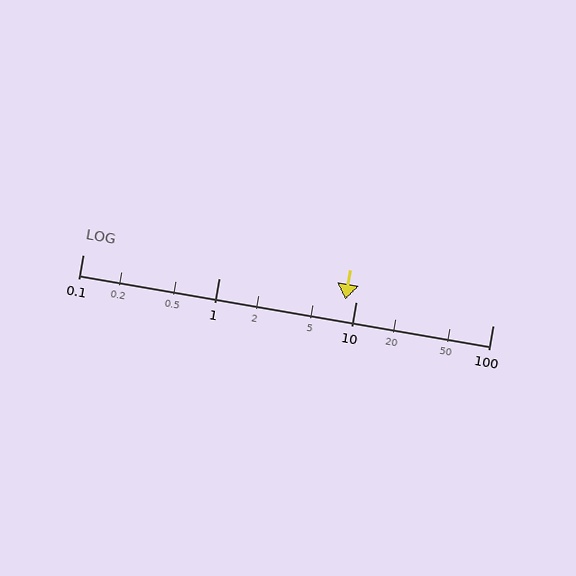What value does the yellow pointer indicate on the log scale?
The pointer indicates approximately 8.4.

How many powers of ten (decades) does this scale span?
The scale spans 3 decades, from 0.1 to 100.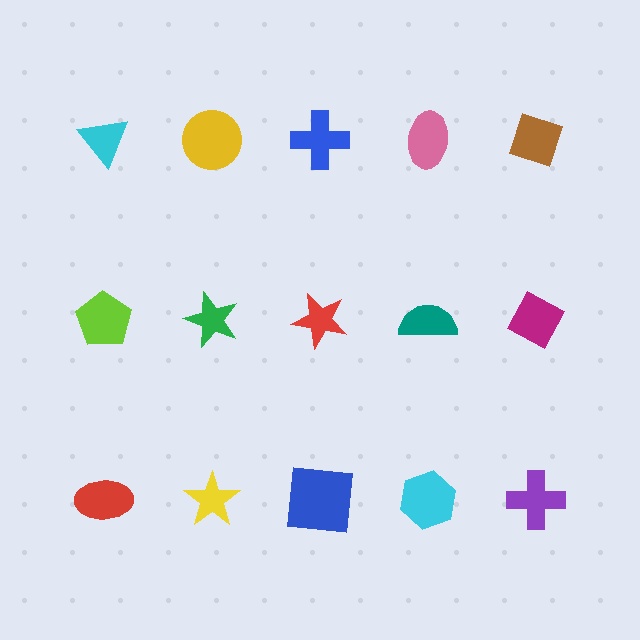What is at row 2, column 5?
A magenta diamond.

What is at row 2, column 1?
A lime pentagon.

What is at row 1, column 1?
A cyan triangle.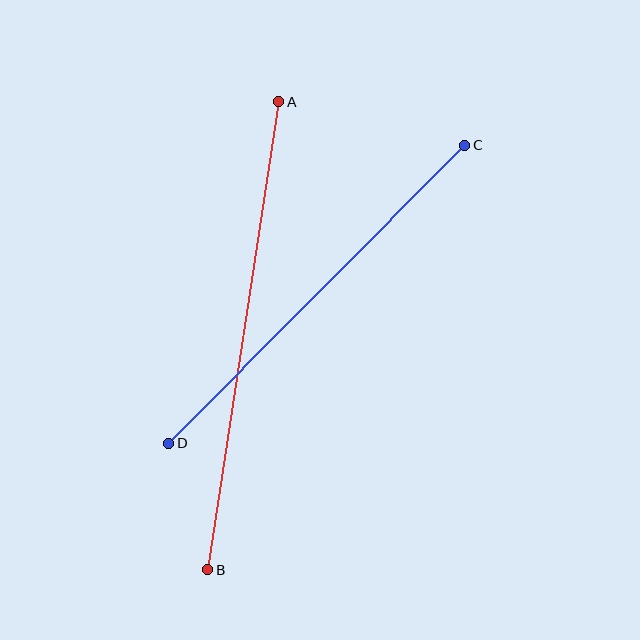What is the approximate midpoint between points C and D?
The midpoint is at approximately (317, 294) pixels.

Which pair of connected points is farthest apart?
Points A and B are farthest apart.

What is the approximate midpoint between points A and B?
The midpoint is at approximately (243, 336) pixels.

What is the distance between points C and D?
The distance is approximately 420 pixels.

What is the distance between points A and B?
The distance is approximately 474 pixels.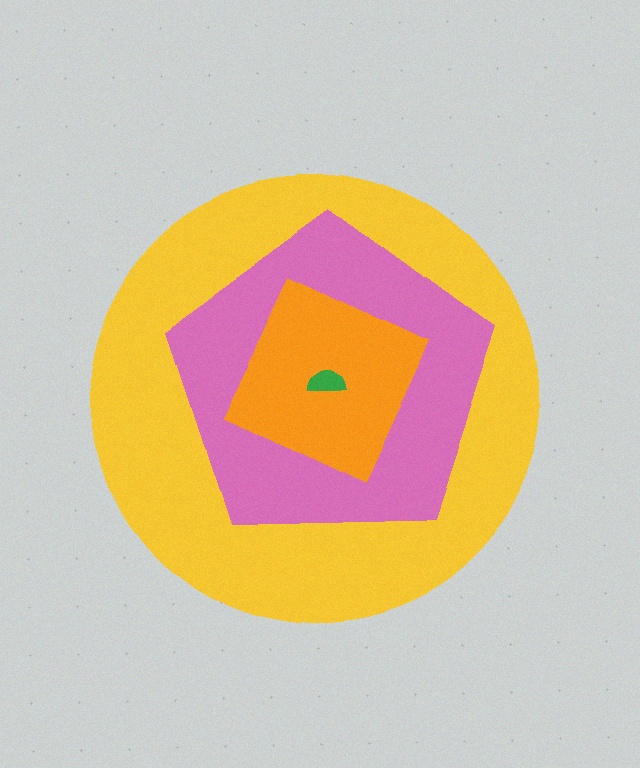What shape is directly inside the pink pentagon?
The orange square.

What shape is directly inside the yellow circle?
The pink pentagon.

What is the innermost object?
The green semicircle.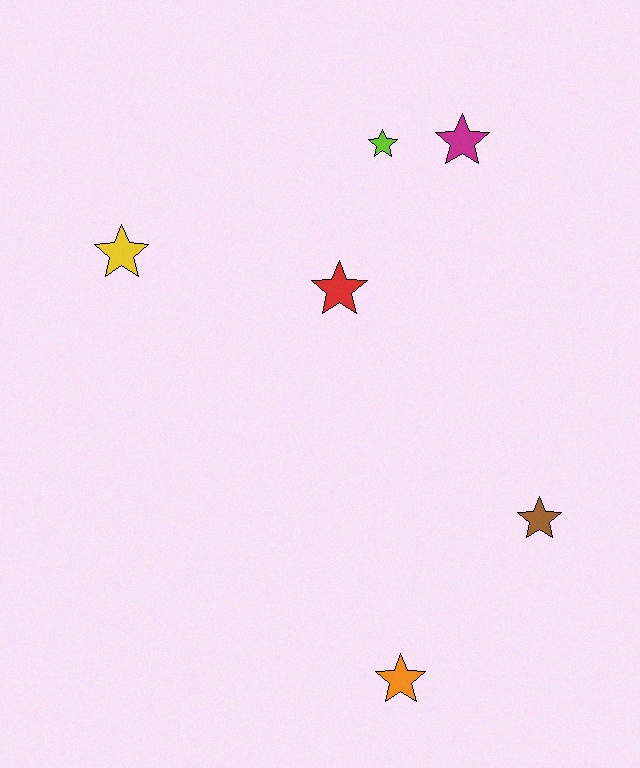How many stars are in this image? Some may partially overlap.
There are 6 stars.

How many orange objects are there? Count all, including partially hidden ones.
There is 1 orange object.